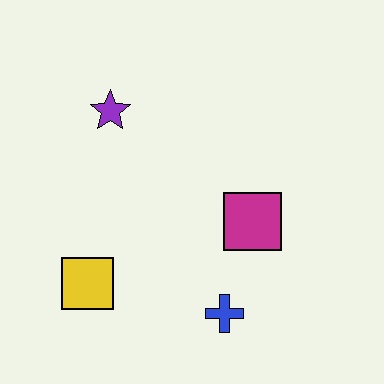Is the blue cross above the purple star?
No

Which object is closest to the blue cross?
The magenta square is closest to the blue cross.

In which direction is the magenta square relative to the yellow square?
The magenta square is to the right of the yellow square.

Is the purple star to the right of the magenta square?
No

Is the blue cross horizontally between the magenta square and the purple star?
Yes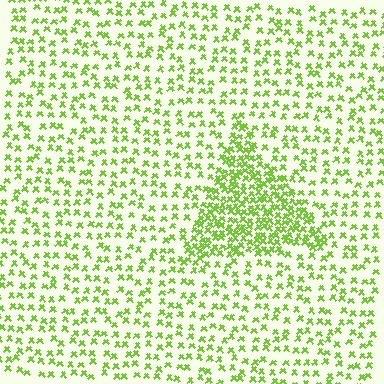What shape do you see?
I see a triangle.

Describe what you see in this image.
The image contains small lime elements arranged at two different densities. A triangle-shaped region is visible where the elements are more densely packed than the surrounding area.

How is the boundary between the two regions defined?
The boundary is defined by a change in element density (approximately 2.4x ratio). All elements are the same color, size, and shape.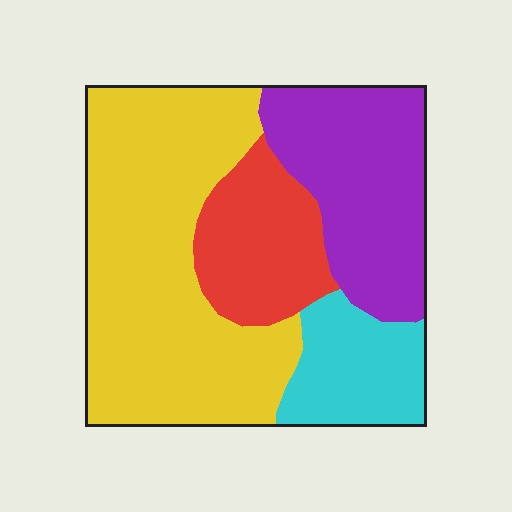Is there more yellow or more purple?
Yellow.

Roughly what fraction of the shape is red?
Red takes up about one sixth (1/6) of the shape.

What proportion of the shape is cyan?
Cyan covers around 15% of the shape.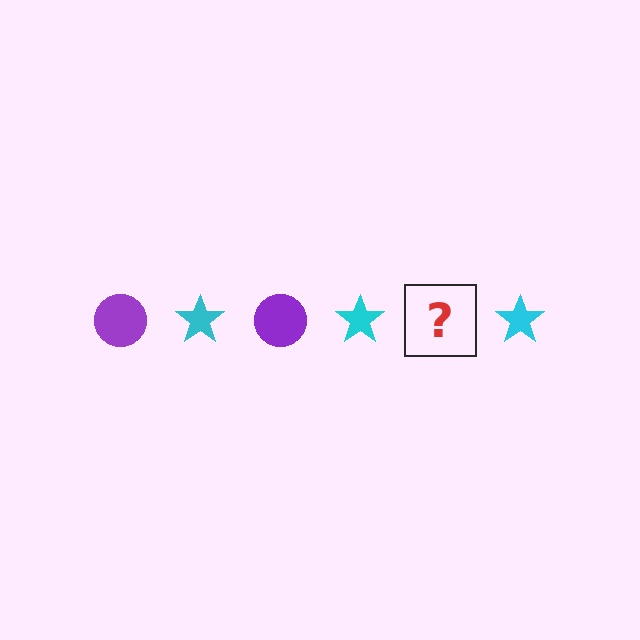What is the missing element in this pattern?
The missing element is a purple circle.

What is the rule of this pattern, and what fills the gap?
The rule is that the pattern alternates between purple circle and cyan star. The gap should be filled with a purple circle.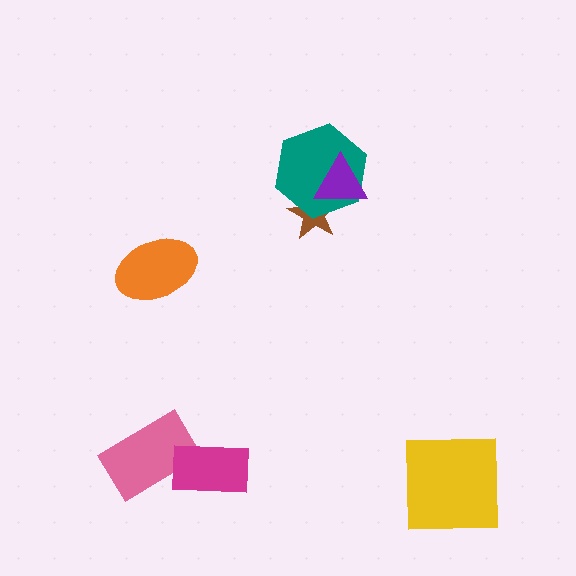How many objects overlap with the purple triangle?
2 objects overlap with the purple triangle.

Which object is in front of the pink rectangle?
The magenta rectangle is in front of the pink rectangle.